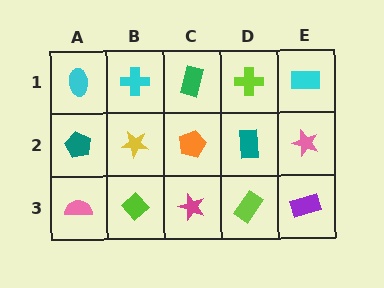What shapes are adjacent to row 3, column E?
A pink star (row 2, column E), a lime rectangle (row 3, column D).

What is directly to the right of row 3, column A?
A lime diamond.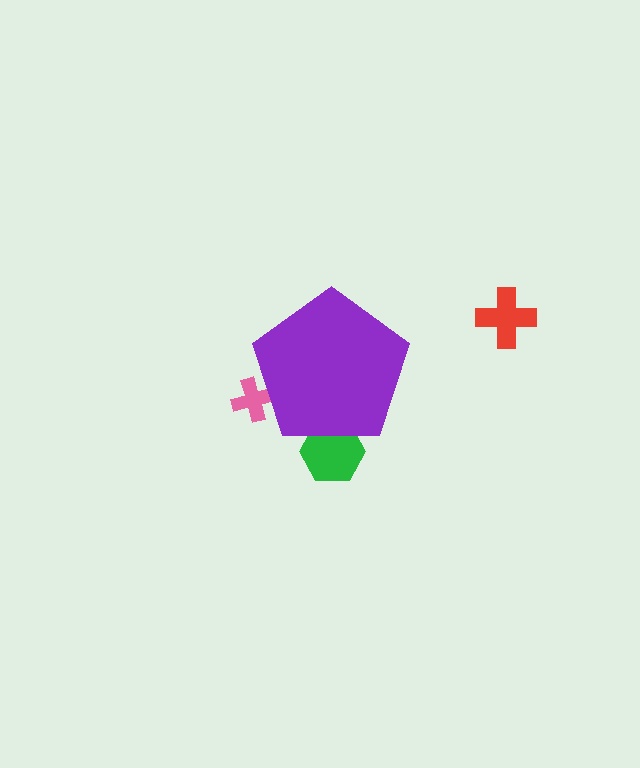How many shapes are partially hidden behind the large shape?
2 shapes are partially hidden.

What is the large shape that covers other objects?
A purple pentagon.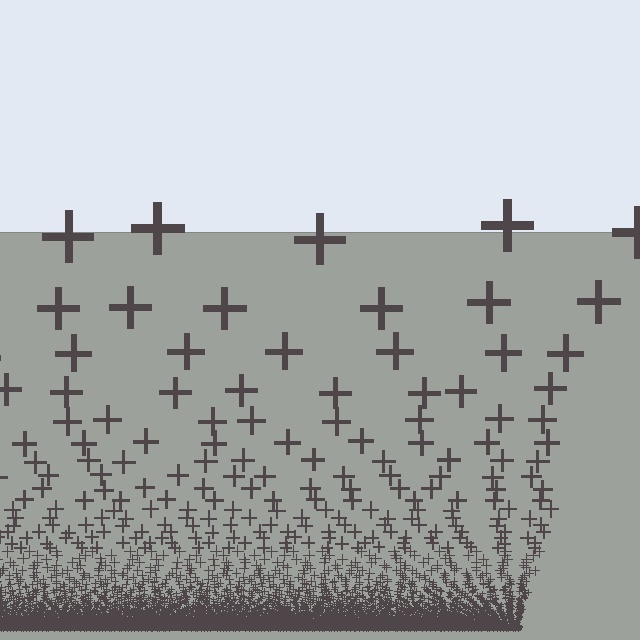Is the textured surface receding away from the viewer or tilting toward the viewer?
The surface appears to tilt toward the viewer. Texture elements get larger and sparser toward the top.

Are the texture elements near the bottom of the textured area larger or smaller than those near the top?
Smaller. The gradient is inverted — elements near the bottom are smaller and denser.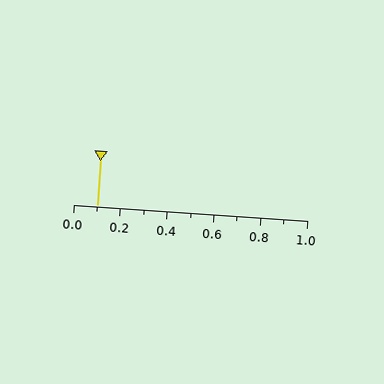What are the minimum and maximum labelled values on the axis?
The axis runs from 0.0 to 1.0.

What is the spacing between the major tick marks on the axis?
The major ticks are spaced 0.2 apart.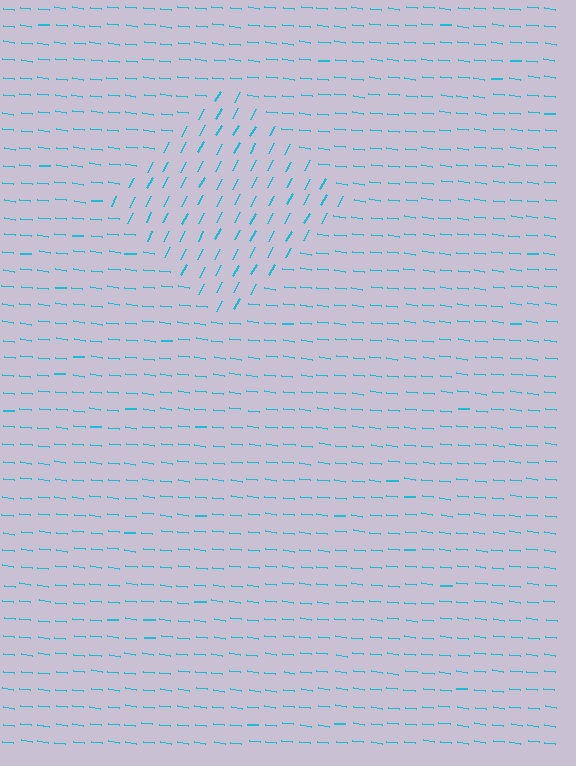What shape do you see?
I see a diamond.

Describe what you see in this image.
The image is filled with small cyan line segments. A diamond region in the image has lines oriented differently from the surrounding lines, creating a visible texture boundary.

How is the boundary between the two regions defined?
The boundary is defined purely by a change in line orientation (approximately 69 degrees difference). All lines are the same color and thickness.